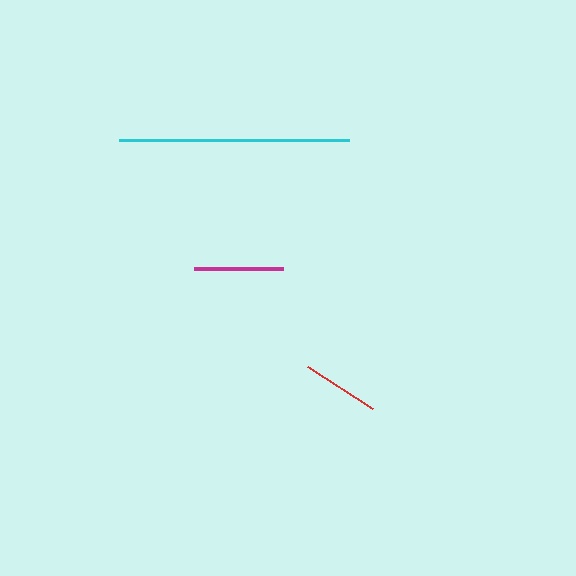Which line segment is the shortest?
The red line is the shortest at approximately 78 pixels.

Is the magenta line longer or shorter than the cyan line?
The cyan line is longer than the magenta line.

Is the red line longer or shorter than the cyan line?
The cyan line is longer than the red line.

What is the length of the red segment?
The red segment is approximately 78 pixels long.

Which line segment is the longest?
The cyan line is the longest at approximately 230 pixels.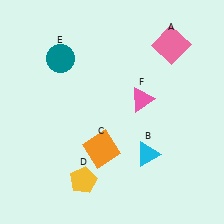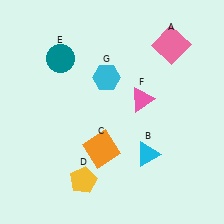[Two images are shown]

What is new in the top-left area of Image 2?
A cyan hexagon (G) was added in the top-left area of Image 2.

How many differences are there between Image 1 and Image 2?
There is 1 difference between the two images.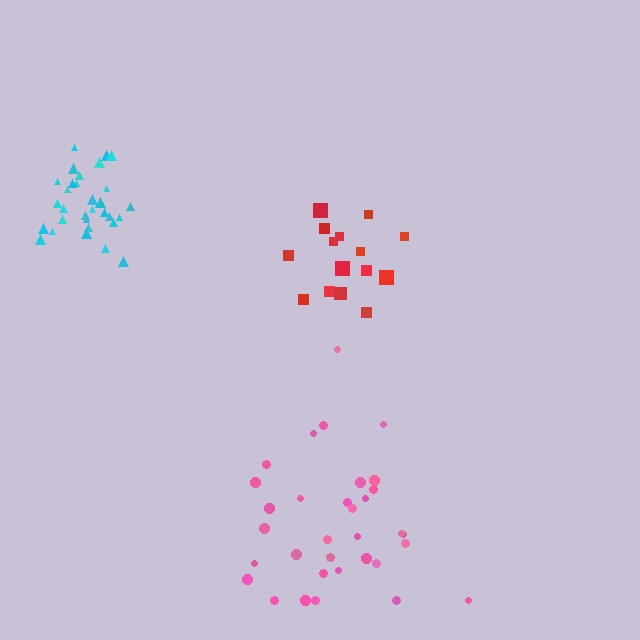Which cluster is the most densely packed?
Cyan.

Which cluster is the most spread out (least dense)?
Pink.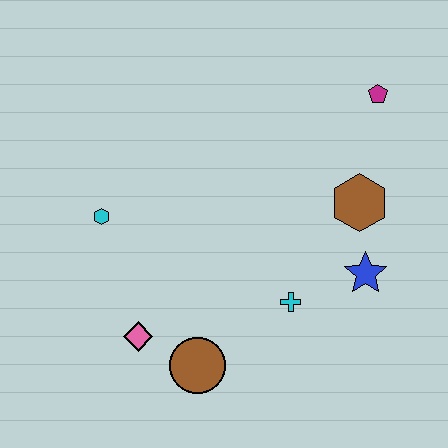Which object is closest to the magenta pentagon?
The brown hexagon is closest to the magenta pentagon.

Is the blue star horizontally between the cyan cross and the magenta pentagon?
Yes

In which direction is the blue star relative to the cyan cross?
The blue star is to the right of the cyan cross.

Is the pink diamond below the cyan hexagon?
Yes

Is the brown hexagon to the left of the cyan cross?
No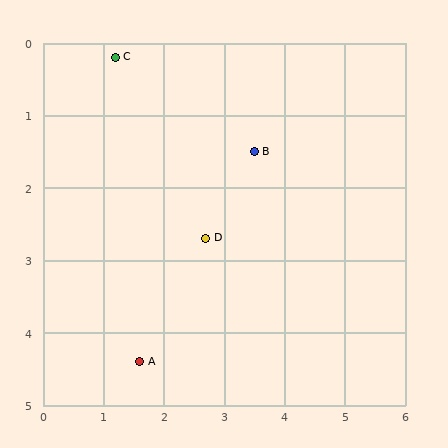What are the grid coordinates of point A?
Point A is at approximately (1.6, 4.4).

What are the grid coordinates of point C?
Point C is at approximately (1.2, 0.2).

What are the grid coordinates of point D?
Point D is at approximately (2.7, 2.7).